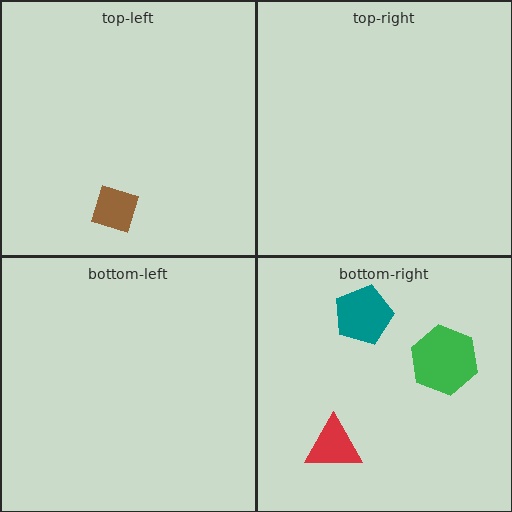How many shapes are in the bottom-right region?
3.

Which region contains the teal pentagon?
The bottom-right region.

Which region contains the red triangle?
The bottom-right region.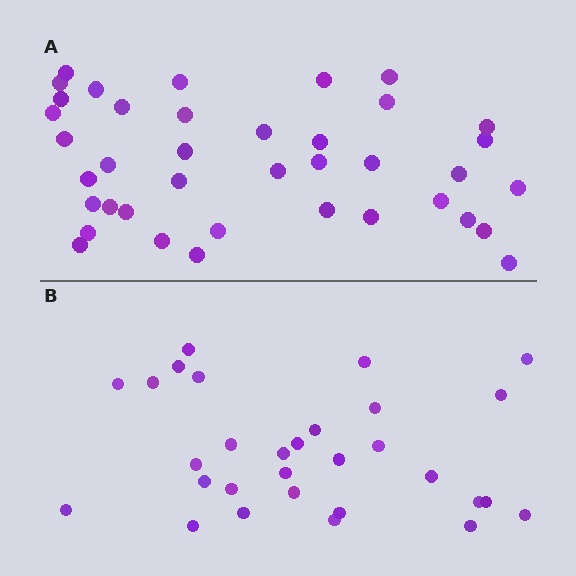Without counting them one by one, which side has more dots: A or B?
Region A (the top region) has more dots.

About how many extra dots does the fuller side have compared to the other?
Region A has roughly 8 or so more dots than region B.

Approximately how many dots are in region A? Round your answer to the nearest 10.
About 40 dots. (The exact count is 39, which rounds to 40.)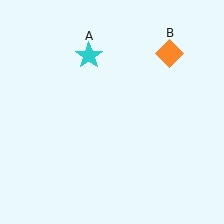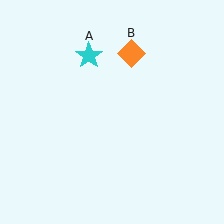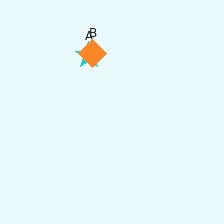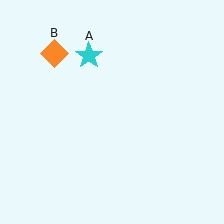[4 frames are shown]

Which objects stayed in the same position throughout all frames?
Cyan star (object A) remained stationary.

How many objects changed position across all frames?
1 object changed position: orange diamond (object B).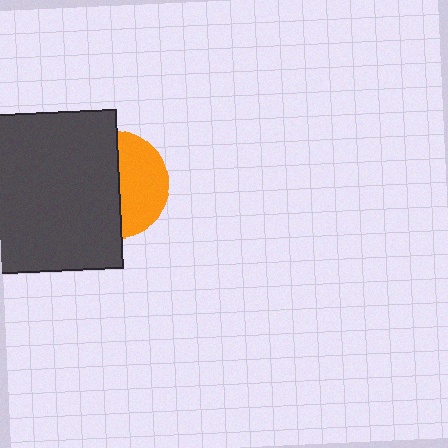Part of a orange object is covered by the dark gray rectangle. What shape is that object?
It is a circle.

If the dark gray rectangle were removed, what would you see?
You would see the complete orange circle.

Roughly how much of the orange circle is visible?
About half of it is visible (roughly 45%).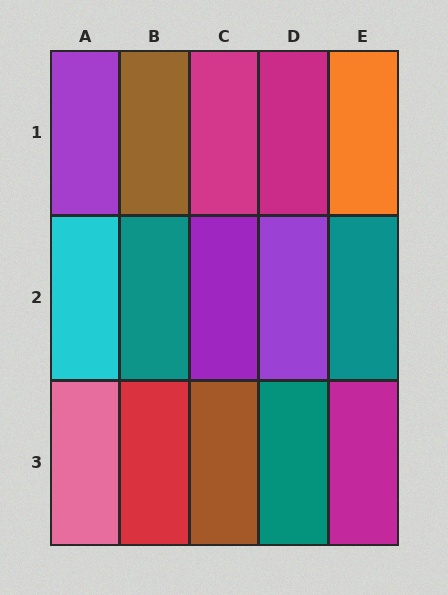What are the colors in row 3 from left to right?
Pink, red, brown, teal, magenta.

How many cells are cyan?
1 cell is cyan.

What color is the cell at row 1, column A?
Purple.